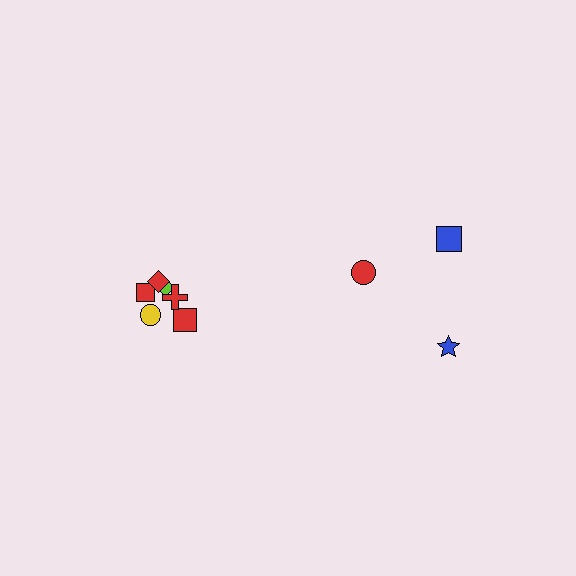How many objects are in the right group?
There are 3 objects.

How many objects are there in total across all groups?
There are 9 objects.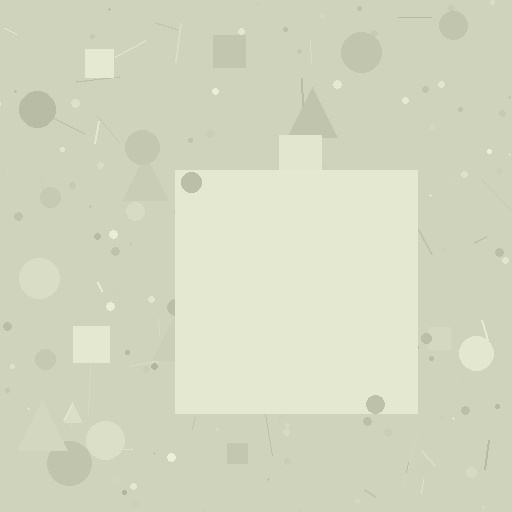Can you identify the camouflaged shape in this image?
The camouflaged shape is a square.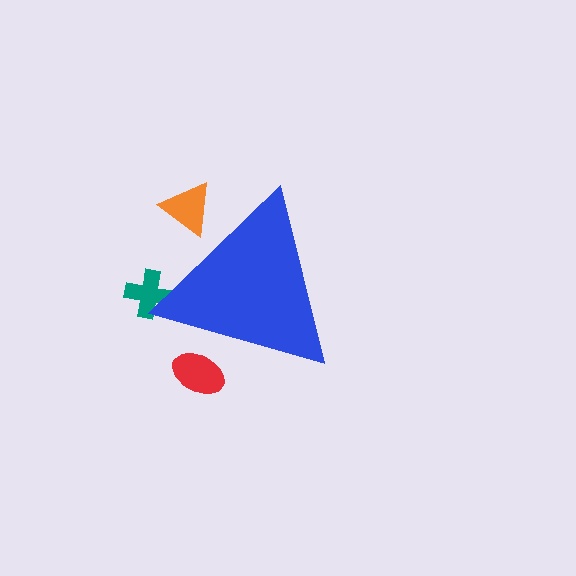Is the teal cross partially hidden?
Yes, the teal cross is partially hidden behind the blue triangle.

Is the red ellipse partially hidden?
Yes, the red ellipse is partially hidden behind the blue triangle.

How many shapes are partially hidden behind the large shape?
3 shapes are partially hidden.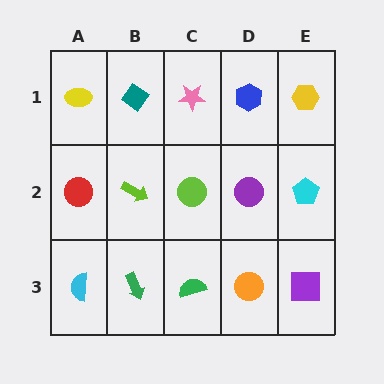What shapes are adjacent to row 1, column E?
A cyan pentagon (row 2, column E), a blue hexagon (row 1, column D).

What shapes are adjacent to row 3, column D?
A purple circle (row 2, column D), a green semicircle (row 3, column C), a purple square (row 3, column E).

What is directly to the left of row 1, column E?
A blue hexagon.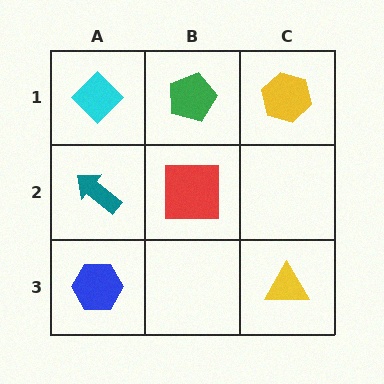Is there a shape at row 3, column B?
No, that cell is empty.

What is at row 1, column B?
A green pentagon.